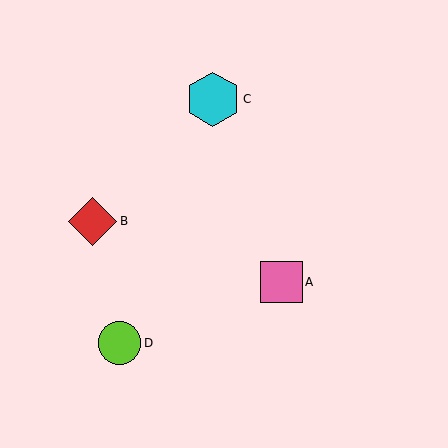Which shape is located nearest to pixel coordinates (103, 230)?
The red diamond (labeled B) at (93, 221) is nearest to that location.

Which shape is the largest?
The cyan hexagon (labeled C) is the largest.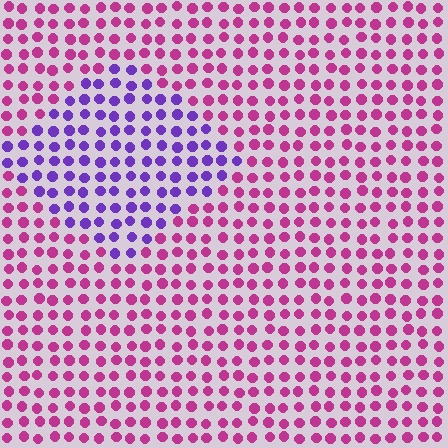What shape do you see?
I see a diamond.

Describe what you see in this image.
The image is filled with small magenta elements in a uniform arrangement. A diamond-shaped region is visible where the elements are tinted to a slightly different hue, forming a subtle color boundary.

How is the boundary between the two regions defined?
The boundary is defined purely by a slight shift in hue (about 54 degrees). Spacing, size, and orientation are identical on both sides.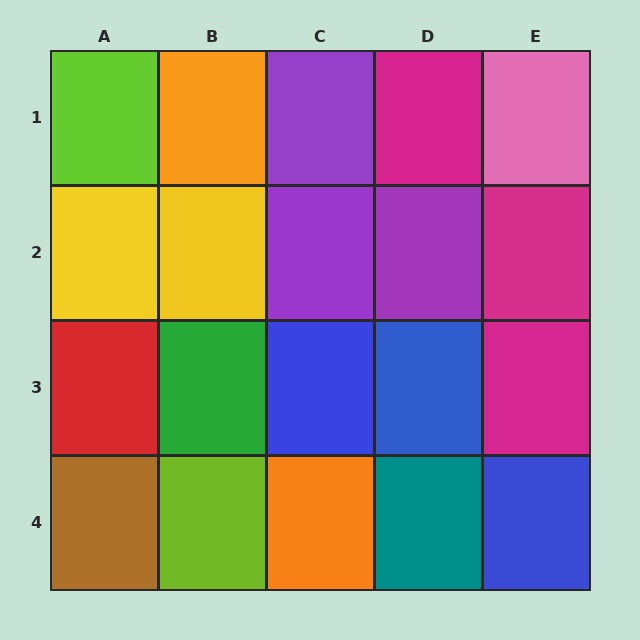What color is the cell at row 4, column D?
Teal.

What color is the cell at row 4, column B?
Lime.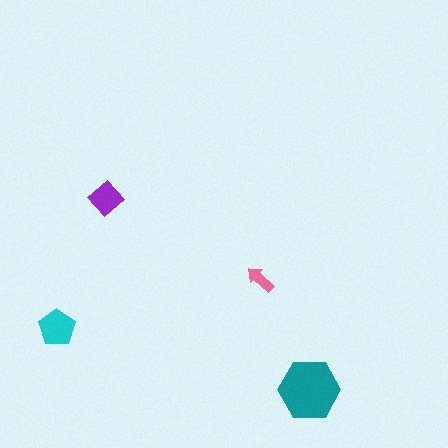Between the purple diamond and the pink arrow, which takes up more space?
The purple diamond.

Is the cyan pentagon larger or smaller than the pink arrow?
Larger.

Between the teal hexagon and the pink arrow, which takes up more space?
The teal hexagon.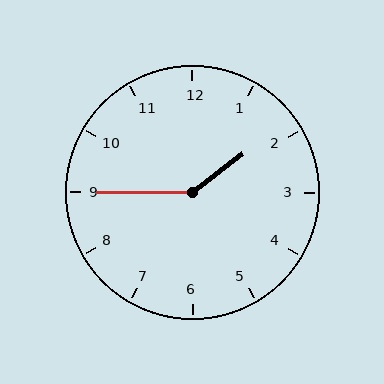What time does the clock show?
1:45.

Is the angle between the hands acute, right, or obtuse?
It is obtuse.